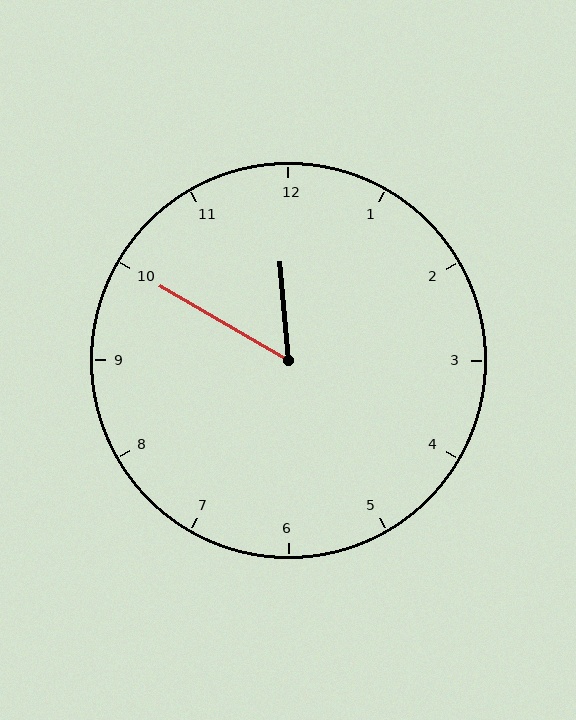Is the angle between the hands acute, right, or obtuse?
It is acute.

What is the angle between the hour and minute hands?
Approximately 55 degrees.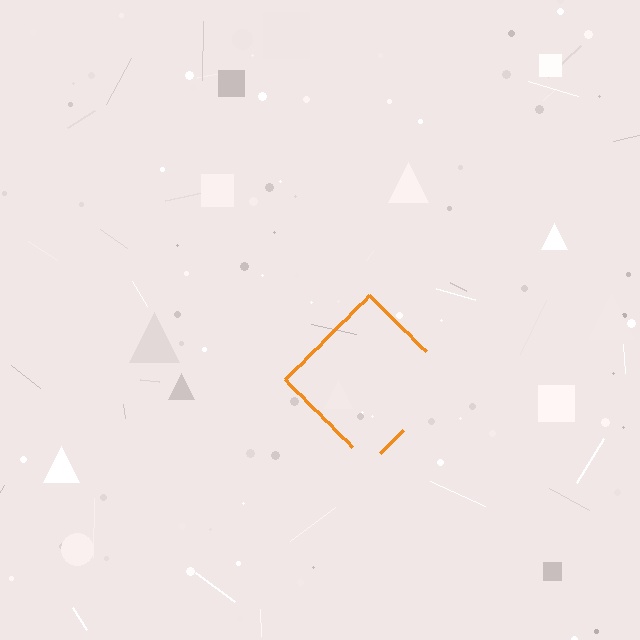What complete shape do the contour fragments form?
The contour fragments form a diamond.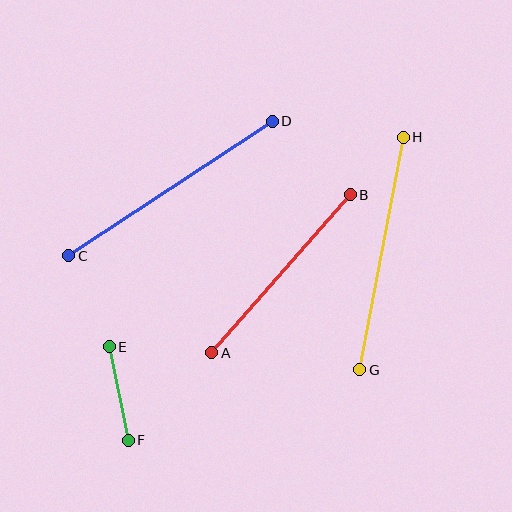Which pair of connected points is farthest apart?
Points C and D are farthest apart.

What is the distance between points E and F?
The distance is approximately 96 pixels.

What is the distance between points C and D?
The distance is approximately 244 pixels.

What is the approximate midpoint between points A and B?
The midpoint is at approximately (281, 274) pixels.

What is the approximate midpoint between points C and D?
The midpoint is at approximately (171, 188) pixels.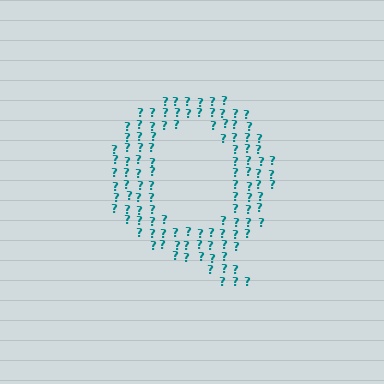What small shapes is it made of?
It is made of small question marks.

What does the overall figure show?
The overall figure shows the letter Q.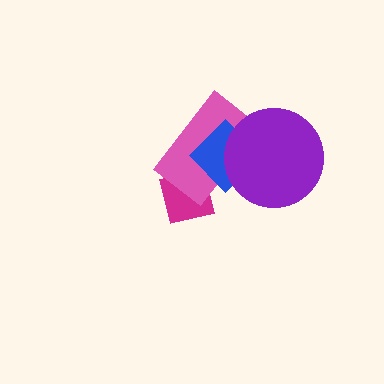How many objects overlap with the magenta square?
2 objects overlap with the magenta square.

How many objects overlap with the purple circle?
2 objects overlap with the purple circle.